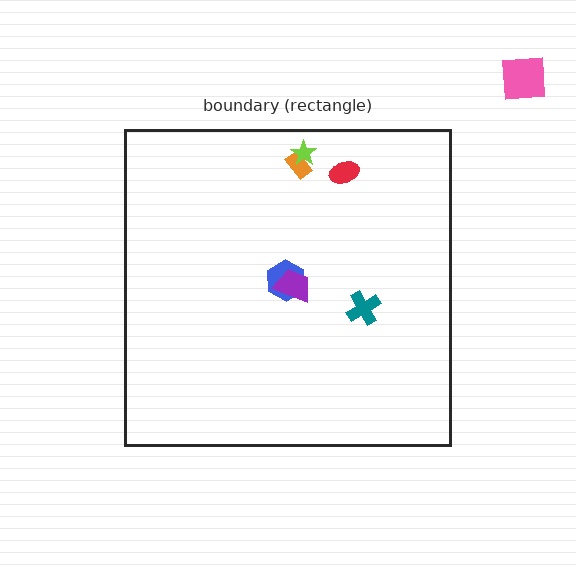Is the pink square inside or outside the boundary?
Outside.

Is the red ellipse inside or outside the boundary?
Inside.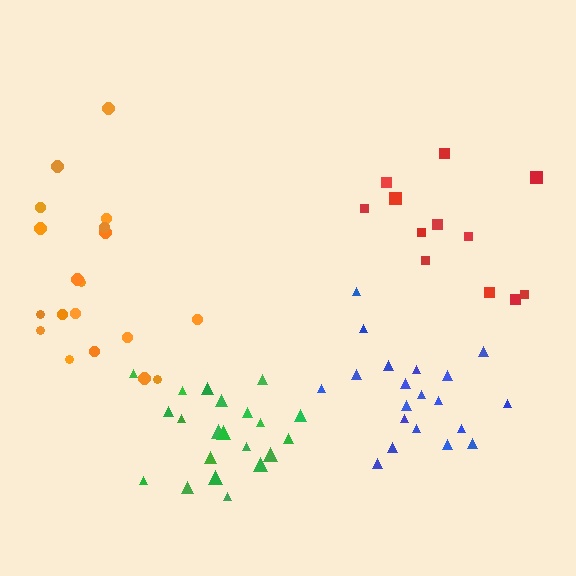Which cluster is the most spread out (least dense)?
Red.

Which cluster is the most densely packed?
Green.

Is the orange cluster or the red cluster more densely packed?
Orange.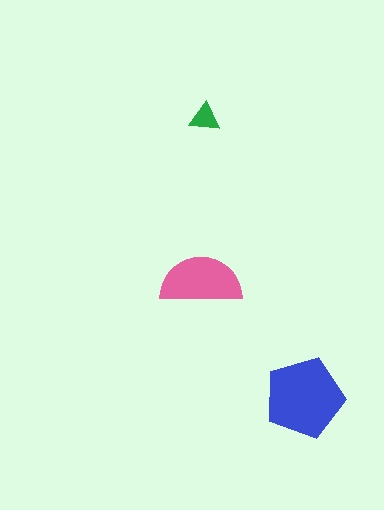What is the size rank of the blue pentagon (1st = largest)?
1st.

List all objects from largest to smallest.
The blue pentagon, the pink semicircle, the green triangle.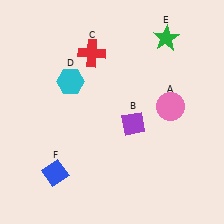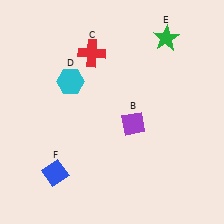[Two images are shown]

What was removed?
The pink circle (A) was removed in Image 2.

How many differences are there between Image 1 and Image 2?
There is 1 difference between the two images.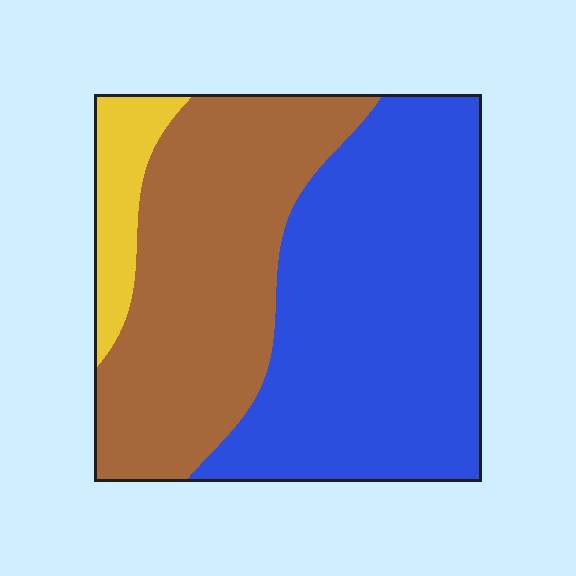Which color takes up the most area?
Blue, at roughly 50%.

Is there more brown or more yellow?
Brown.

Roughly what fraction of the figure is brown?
Brown takes up between a third and a half of the figure.